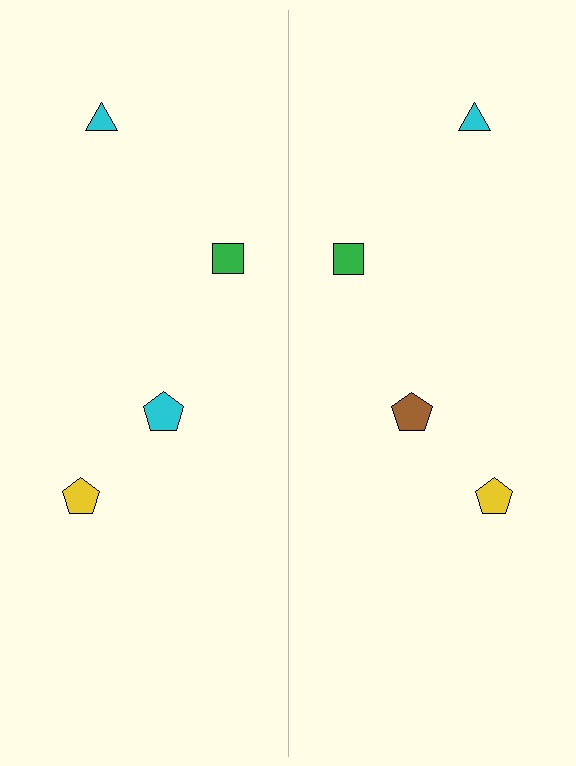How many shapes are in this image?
There are 8 shapes in this image.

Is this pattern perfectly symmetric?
No, the pattern is not perfectly symmetric. The brown pentagon on the right side breaks the symmetry — its mirror counterpart is cyan.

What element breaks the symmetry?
The brown pentagon on the right side breaks the symmetry — its mirror counterpart is cyan.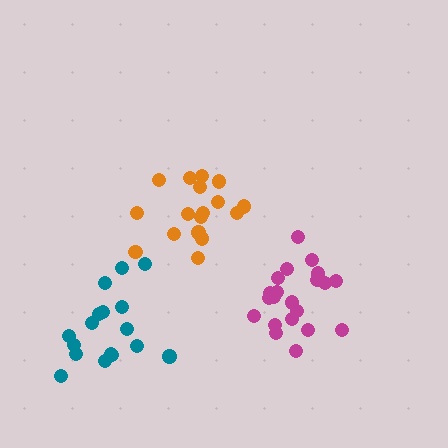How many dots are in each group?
Group 1: 17 dots, Group 2: 21 dots, Group 3: 17 dots (55 total).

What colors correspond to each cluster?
The clusters are colored: orange, magenta, teal.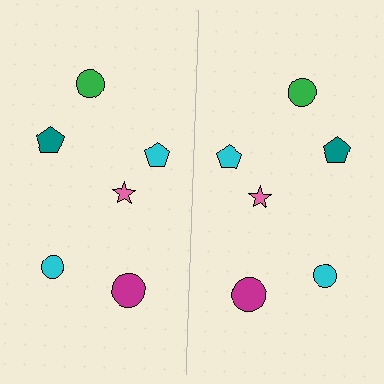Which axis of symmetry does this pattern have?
The pattern has a vertical axis of symmetry running through the center of the image.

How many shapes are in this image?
There are 12 shapes in this image.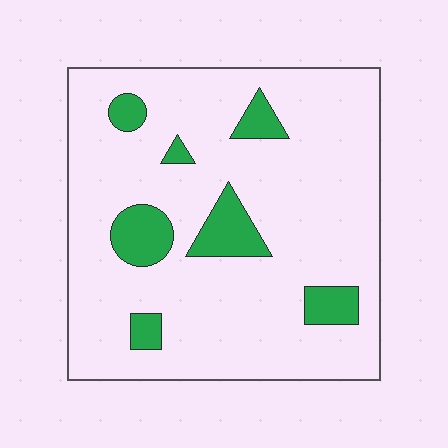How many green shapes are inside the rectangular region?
7.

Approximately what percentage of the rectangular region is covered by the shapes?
Approximately 15%.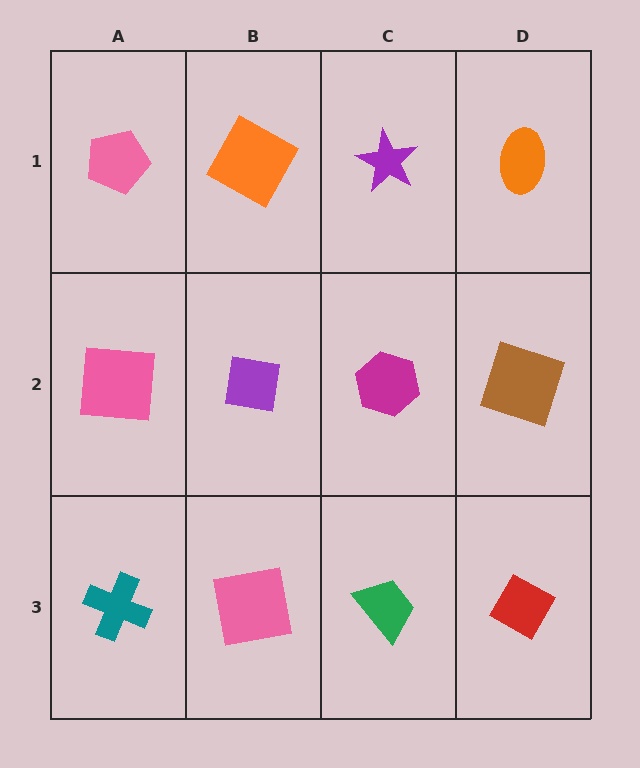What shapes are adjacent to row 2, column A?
A pink pentagon (row 1, column A), a teal cross (row 3, column A), a purple square (row 2, column B).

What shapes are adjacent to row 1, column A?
A pink square (row 2, column A), an orange square (row 1, column B).